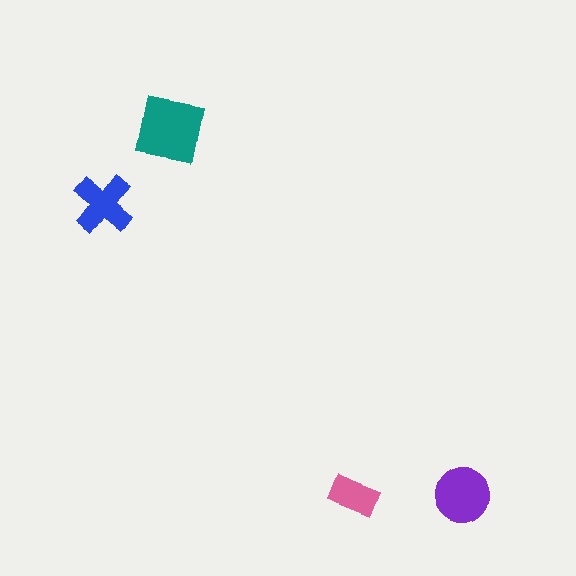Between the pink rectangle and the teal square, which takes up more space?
The teal square.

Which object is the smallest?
The pink rectangle.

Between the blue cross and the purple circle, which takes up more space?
The purple circle.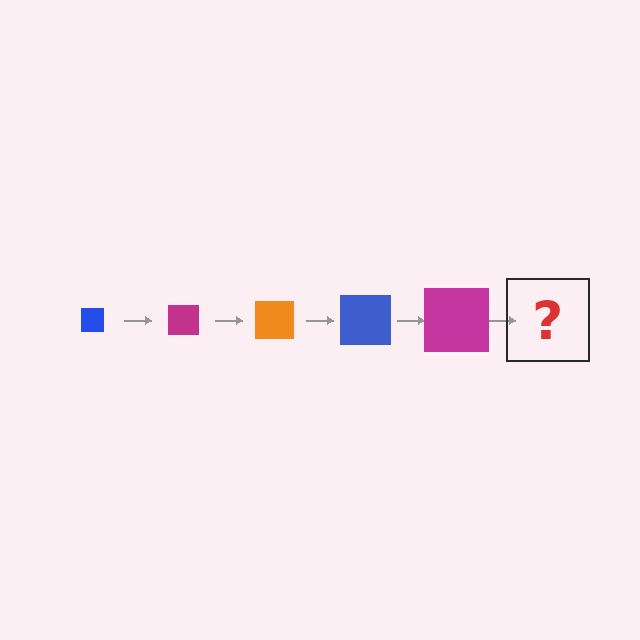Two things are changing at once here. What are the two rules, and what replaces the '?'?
The two rules are that the square grows larger each step and the color cycles through blue, magenta, and orange. The '?' should be an orange square, larger than the previous one.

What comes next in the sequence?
The next element should be an orange square, larger than the previous one.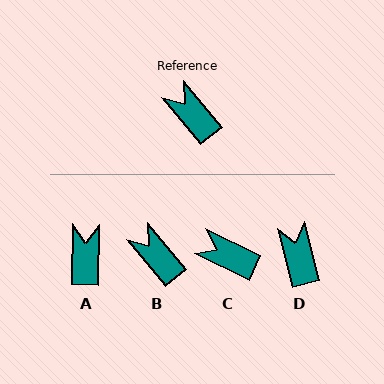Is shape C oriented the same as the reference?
No, it is off by about 25 degrees.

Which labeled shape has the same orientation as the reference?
B.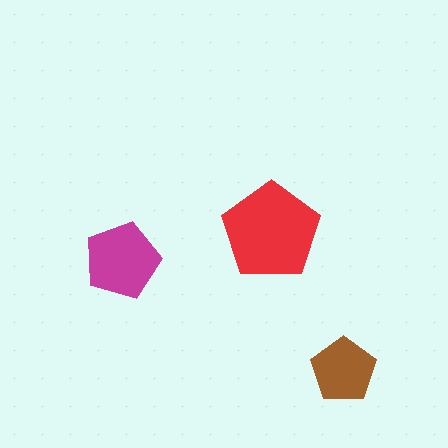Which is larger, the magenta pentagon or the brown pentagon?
The magenta one.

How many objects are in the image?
There are 3 objects in the image.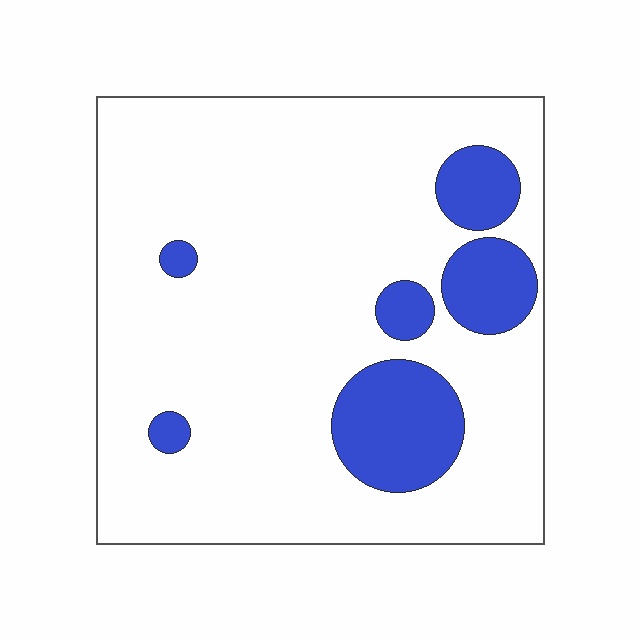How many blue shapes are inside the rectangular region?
6.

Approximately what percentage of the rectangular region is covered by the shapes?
Approximately 15%.